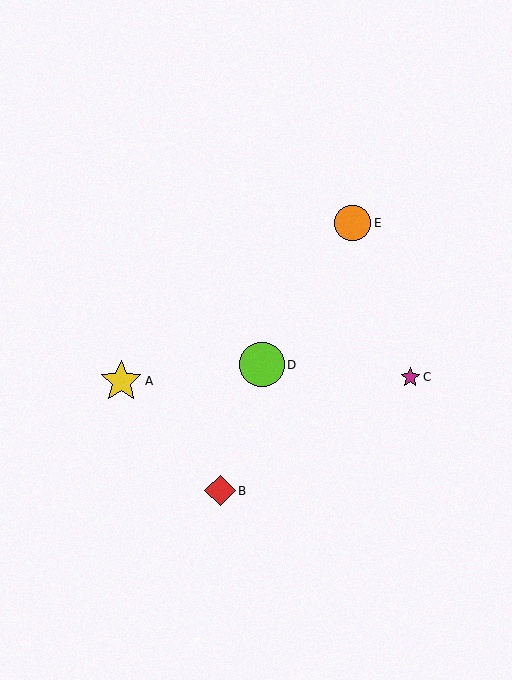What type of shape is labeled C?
Shape C is a magenta star.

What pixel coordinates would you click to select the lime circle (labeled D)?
Click at (262, 365) to select the lime circle D.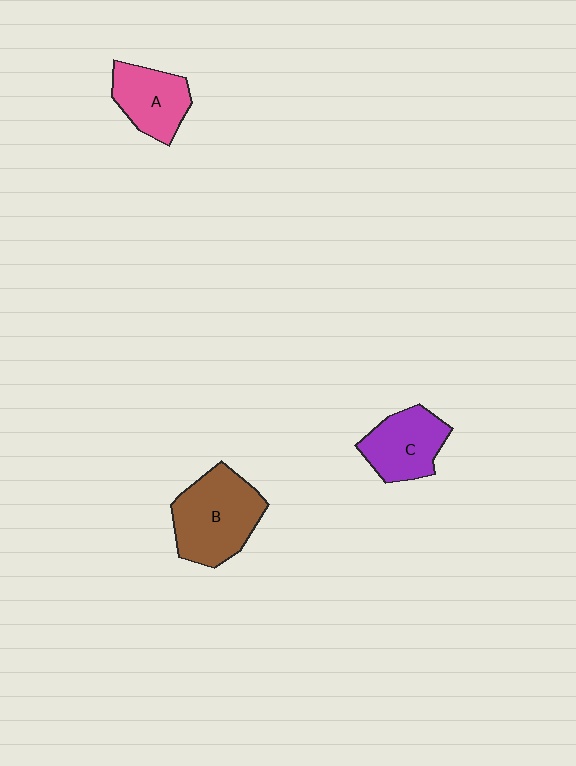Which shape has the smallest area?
Shape A (pink).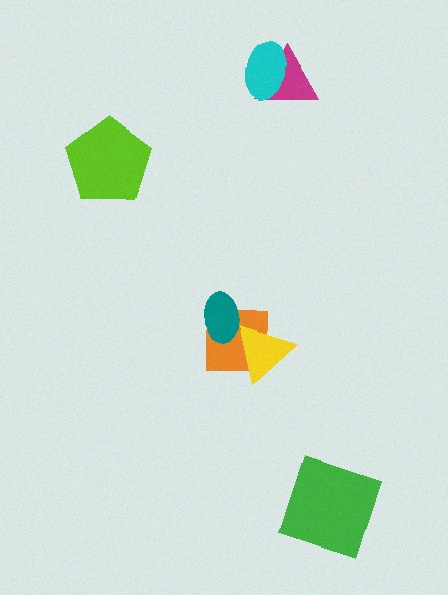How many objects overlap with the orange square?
2 objects overlap with the orange square.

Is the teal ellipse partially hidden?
Yes, it is partially covered by another shape.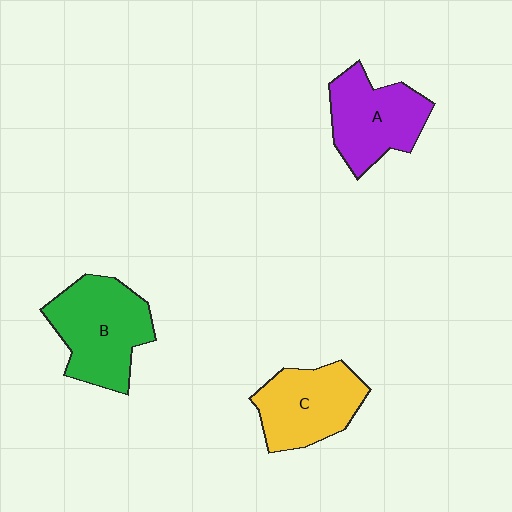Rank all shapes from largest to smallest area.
From largest to smallest: B (green), A (purple), C (yellow).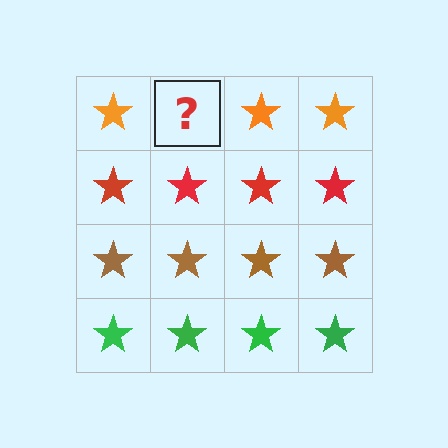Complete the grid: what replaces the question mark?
The question mark should be replaced with an orange star.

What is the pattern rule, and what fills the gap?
The rule is that each row has a consistent color. The gap should be filled with an orange star.